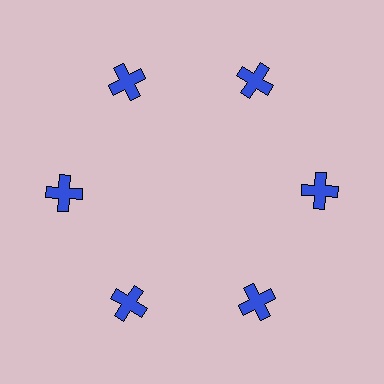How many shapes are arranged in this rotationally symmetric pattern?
There are 6 shapes, arranged in 6 groups of 1.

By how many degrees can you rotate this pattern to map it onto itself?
The pattern maps onto itself every 60 degrees of rotation.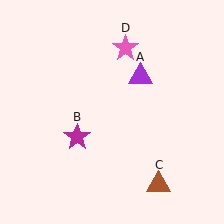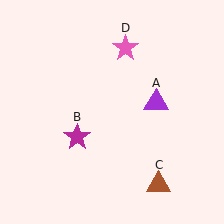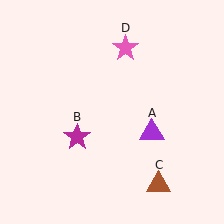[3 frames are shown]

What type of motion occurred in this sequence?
The purple triangle (object A) rotated clockwise around the center of the scene.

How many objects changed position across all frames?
1 object changed position: purple triangle (object A).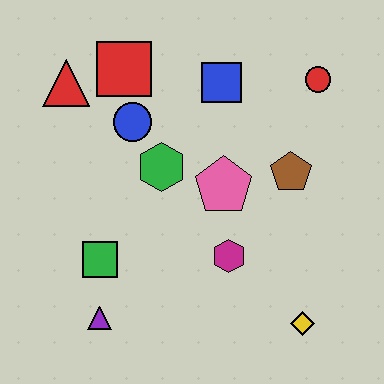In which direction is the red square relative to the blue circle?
The red square is above the blue circle.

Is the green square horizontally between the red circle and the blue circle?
No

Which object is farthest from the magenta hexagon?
The red triangle is farthest from the magenta hexagon.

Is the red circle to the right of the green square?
Yes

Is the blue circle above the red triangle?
No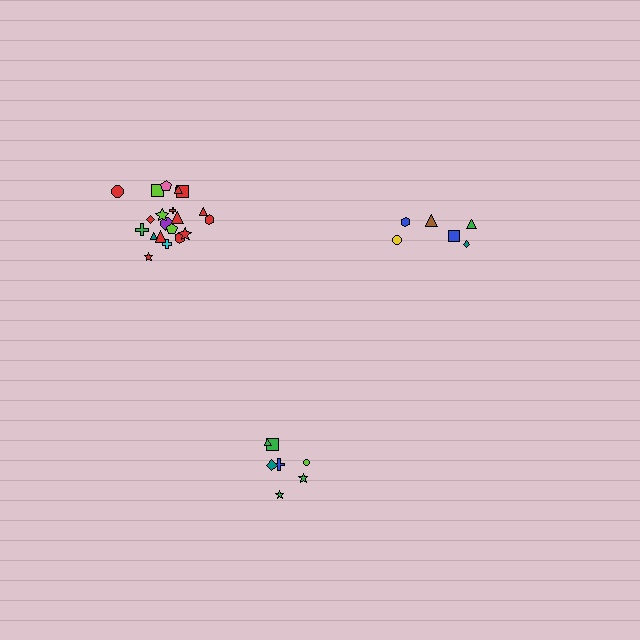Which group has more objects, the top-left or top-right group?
The top-left group.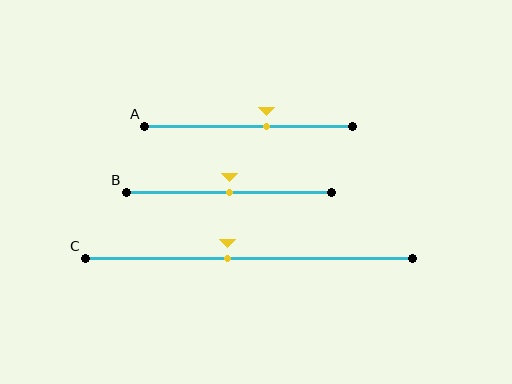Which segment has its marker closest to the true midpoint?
Segment B has its marker closest to the true midpoint.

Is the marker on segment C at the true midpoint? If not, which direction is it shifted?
No, the marker on segment C is shifted to the left by about 7% of the segment length.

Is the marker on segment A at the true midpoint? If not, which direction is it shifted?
No, the marker on segment A is shifted to the right by about 9% of the segment length.